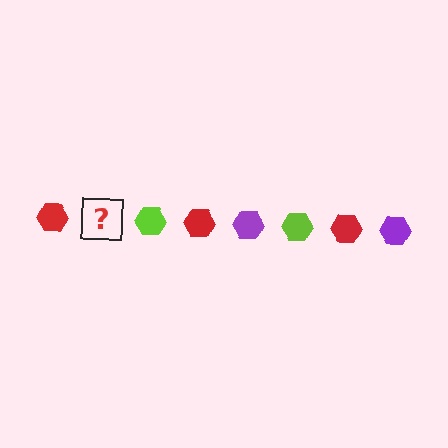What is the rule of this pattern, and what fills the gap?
The rule is that the pattern cycles through red, purple, lime hexagons. The gap should be filled with a purple hexagon.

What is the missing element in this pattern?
The missing element is a purple hexagon.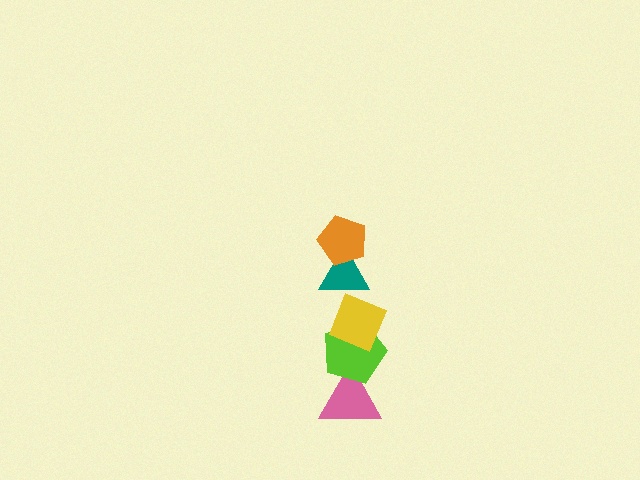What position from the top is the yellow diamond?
The yellow diamond is 3rd from the top.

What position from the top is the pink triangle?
The pink triangle is 5th from the top.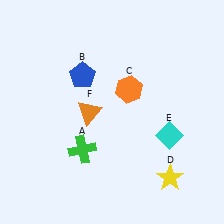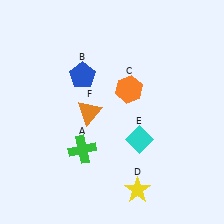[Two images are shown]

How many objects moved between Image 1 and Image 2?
2 objects moved between the two images.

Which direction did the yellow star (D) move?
The yellow star (D) moved left.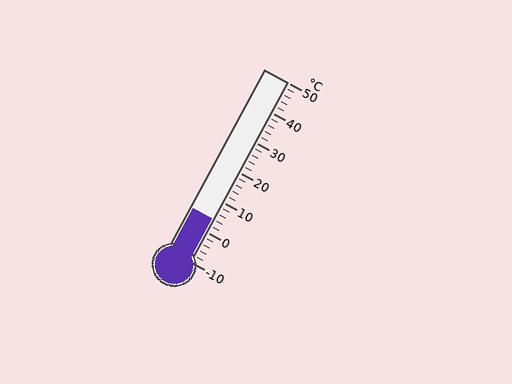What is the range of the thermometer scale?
The thermometer scale ranges from -10°C to 50°C.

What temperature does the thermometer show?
The thermometer shows approximately 4°C.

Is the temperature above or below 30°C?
The temperature is below 30°C.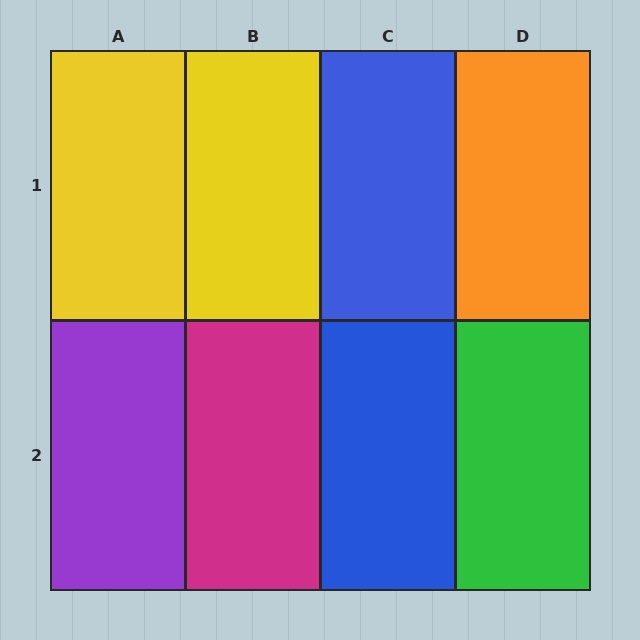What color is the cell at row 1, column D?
Orange.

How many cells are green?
1 cell is green.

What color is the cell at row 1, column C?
Blue.